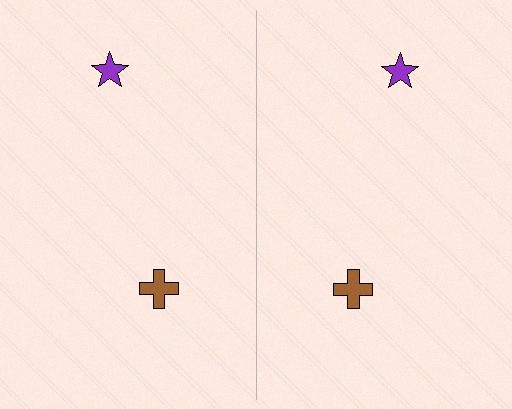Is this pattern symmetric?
Yes, this pattern has bilateral (reflection) symmetry.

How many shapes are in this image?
There are 4 shapes in this image.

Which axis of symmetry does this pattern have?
The pattern has a vertical axis of symmetry running through the center of the image.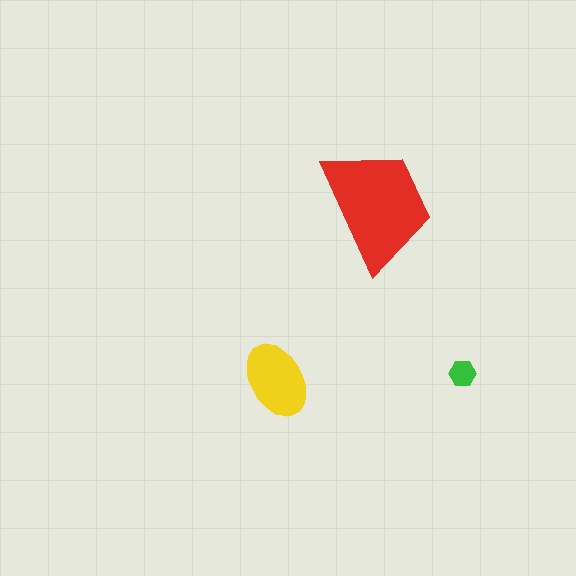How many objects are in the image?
There are 3 objects in the image.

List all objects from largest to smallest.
The red trapezoid, the yellow ellipse, the green hexagon.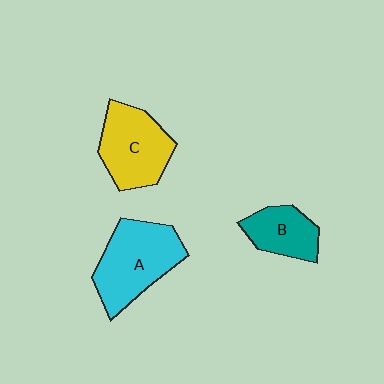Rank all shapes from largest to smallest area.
From largest to smallest: A (cyan), C (yellow), B (teal).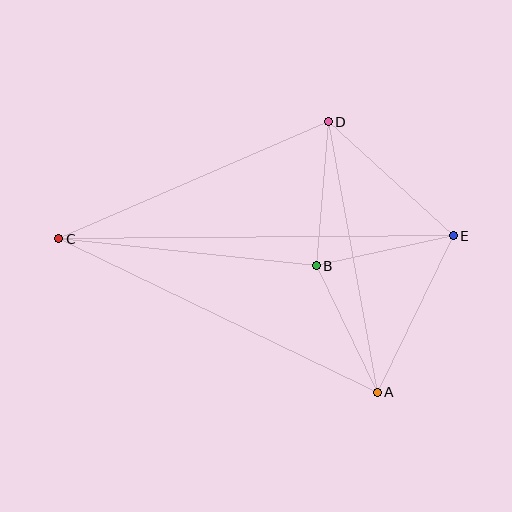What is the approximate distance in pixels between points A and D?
The distance between A and D is approximately 275 pixels.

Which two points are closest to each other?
Points B and E are closest to each other.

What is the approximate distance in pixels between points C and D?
The distance between C and D is approximately 294 pixels.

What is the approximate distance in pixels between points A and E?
The distance between A and E is approximately 174 pixels.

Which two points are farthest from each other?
Points C and E are farthest from each other.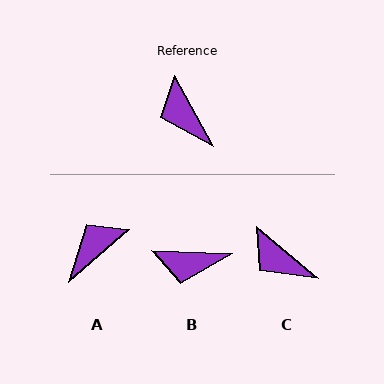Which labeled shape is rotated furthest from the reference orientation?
A, about 79 degrees away.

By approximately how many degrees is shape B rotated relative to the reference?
Approximately 59 degrees counter-clockwise.